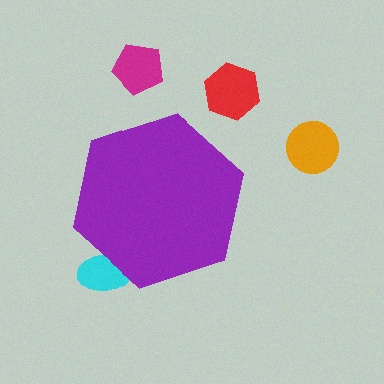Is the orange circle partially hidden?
No, the orange circle is fully visible.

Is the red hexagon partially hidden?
No, the red hexagon is fully visible.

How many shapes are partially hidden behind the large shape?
1 shape is partially hidden.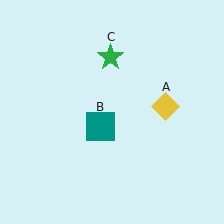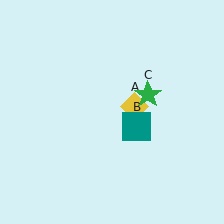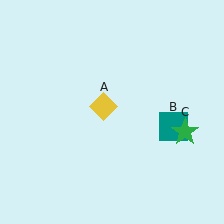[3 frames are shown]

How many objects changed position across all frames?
3 objects changed position: yellow diamond (object A), teal square (object B), green star (object C).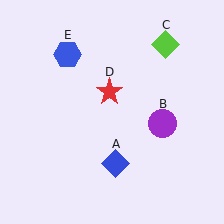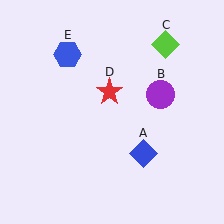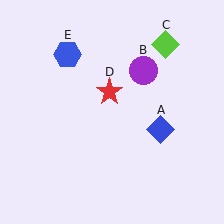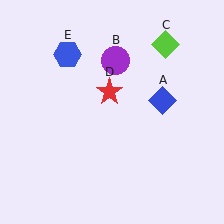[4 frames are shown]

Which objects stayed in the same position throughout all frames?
Lime diamond (object C) and red star (object D) and blue hexagon (object E) remained stationary.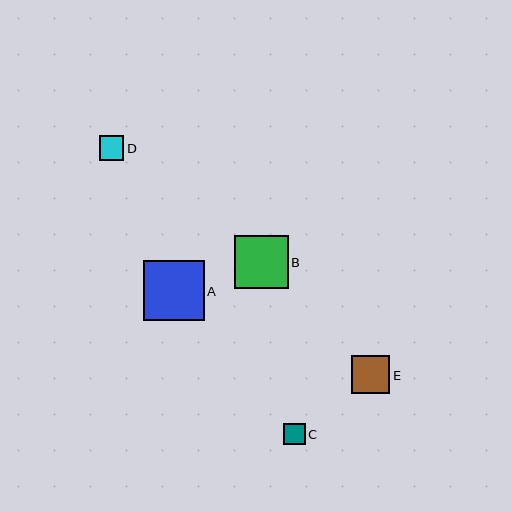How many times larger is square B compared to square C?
Square B is approximately 2.5 times the size of square C.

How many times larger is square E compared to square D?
Square E is approximately 1.5 times the size of square D.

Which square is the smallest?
Square C is the smallest with a size of approximately 21 pixels.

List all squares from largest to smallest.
From largest to smallest: A, B, E, D, C.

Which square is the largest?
Square A is the largest with a size of approximately 60 pixels.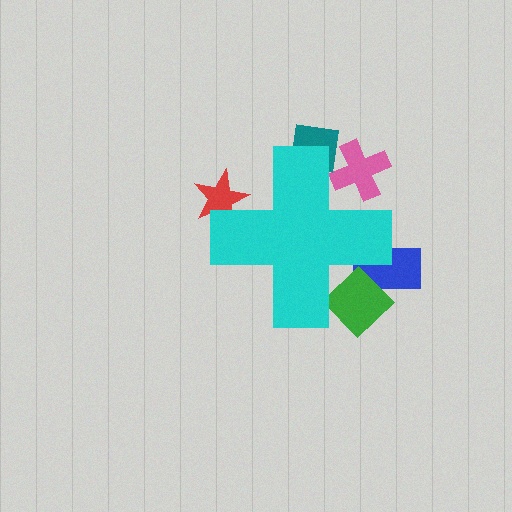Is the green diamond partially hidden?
Yes, the green diamond is partially hidden behind the cyan cross.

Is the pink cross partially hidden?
Yes, the pink cross is partially hidden behind the cyan cross.